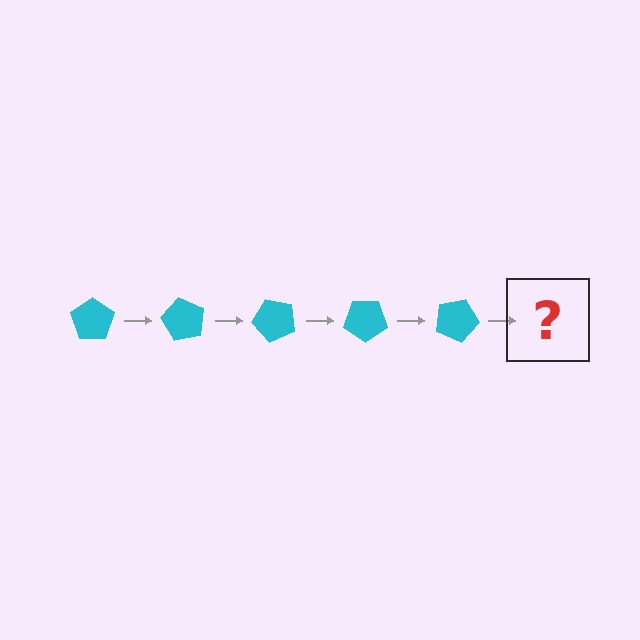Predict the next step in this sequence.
The next step is a cyan pentagon rotated 300 degrees.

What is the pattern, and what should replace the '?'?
The pattern is that the pentagon rotates 60 degrees each step. The '?' should be a cyan pentagon rotated 300 degrees.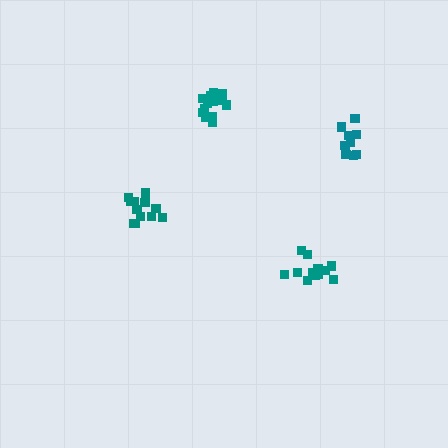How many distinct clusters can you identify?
There are 4 distinct clusters.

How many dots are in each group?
Group 1: 14 dots, Group 2: 12 dots, Group 3: 10 dots, Group 4: 14 dots (50 total).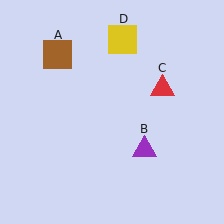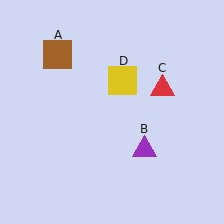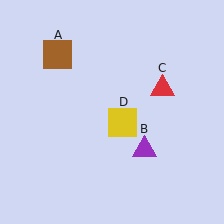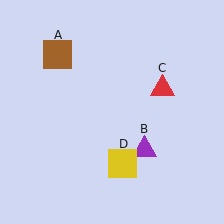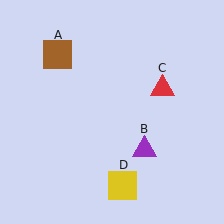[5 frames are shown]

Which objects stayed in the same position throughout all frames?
Brown square (object A) and purple triangle (object B) and red triangle (object C) remained stationary.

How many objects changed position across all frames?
1 object changed position: yellow square (object D).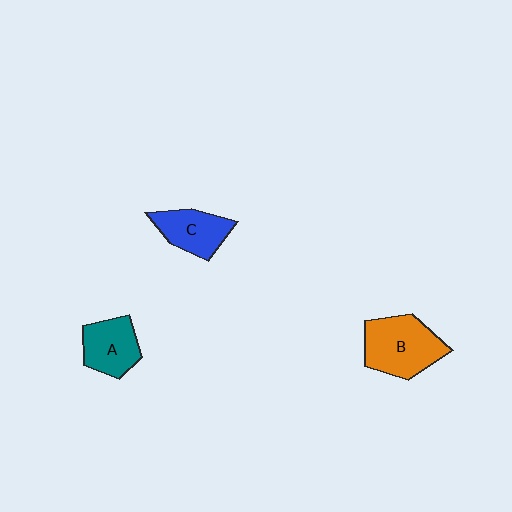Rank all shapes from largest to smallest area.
From largest to smallest: B (orange), A (teal), C (blue).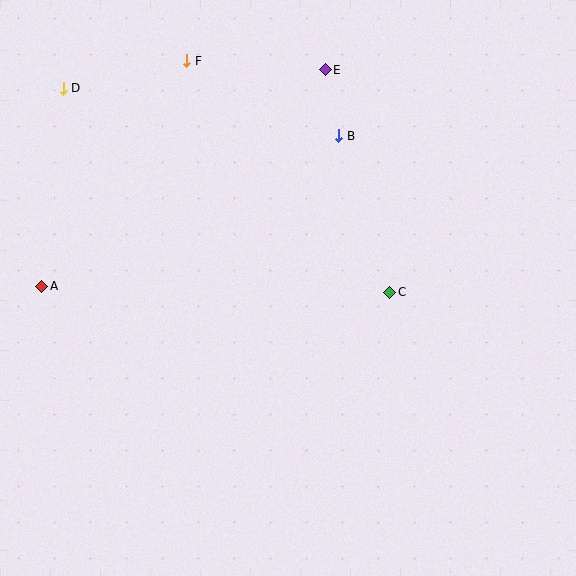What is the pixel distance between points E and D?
The distance between E and D is 263 pixels.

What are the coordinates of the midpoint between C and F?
The midpoint between C and F is at (288, 177).